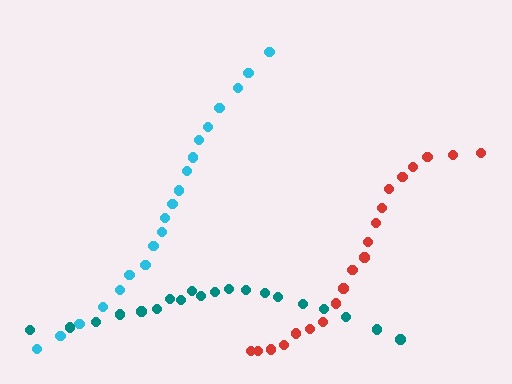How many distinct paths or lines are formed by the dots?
There are 3 distinct paths.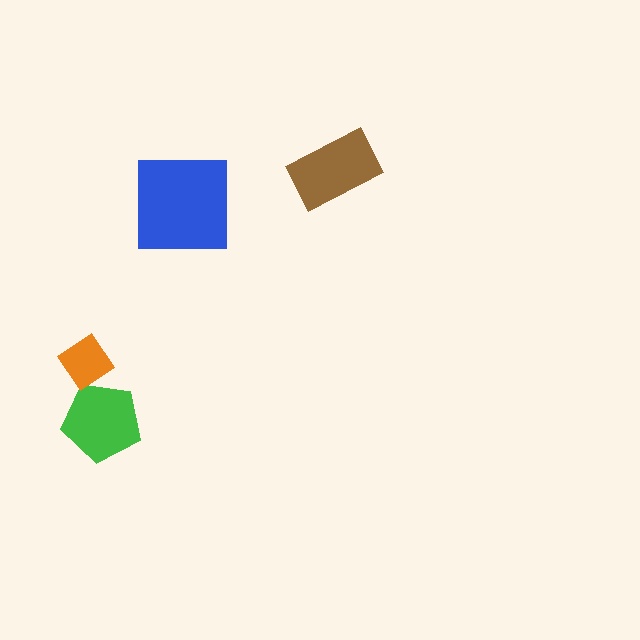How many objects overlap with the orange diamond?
1 object overlaps with the orange diamond.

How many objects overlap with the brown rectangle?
0 objects overlap with the brown rectangle.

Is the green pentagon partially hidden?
Yes, it is partially covered by another shape.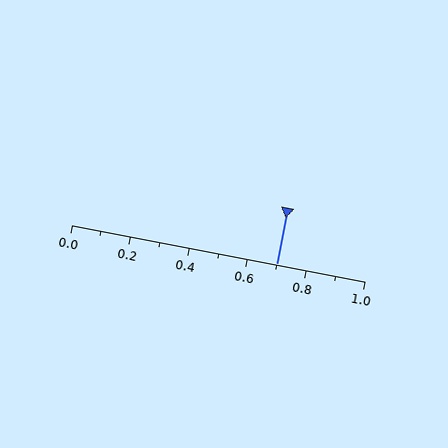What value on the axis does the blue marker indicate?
The marker indicates approximately 0.7.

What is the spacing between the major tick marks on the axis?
The major ticks are spaced 0.2 apart.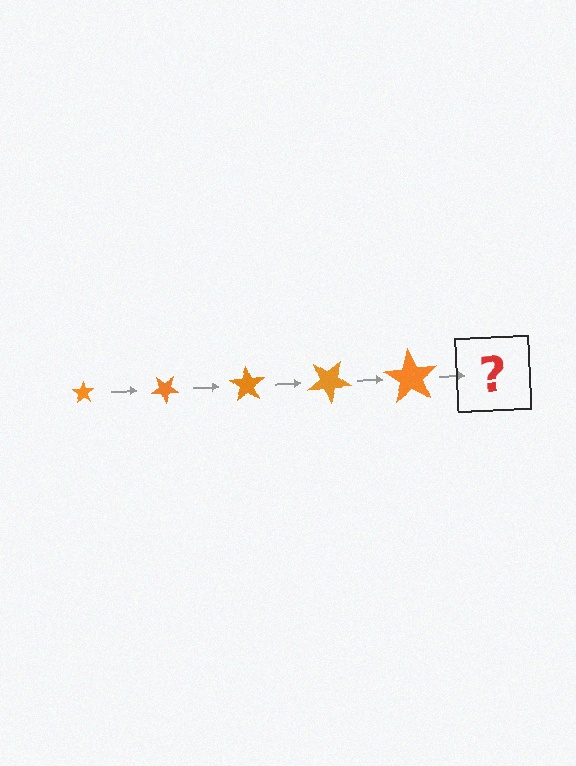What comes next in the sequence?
The next element should be a star, larger than the previous one and rotated 175 degrees from the start.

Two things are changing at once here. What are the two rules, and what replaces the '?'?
The two rules are that the star grows larger each step and it rotates 35 degrees each step. The '?' should be a star, larger than the previous one and rotated 175 degrees from the start.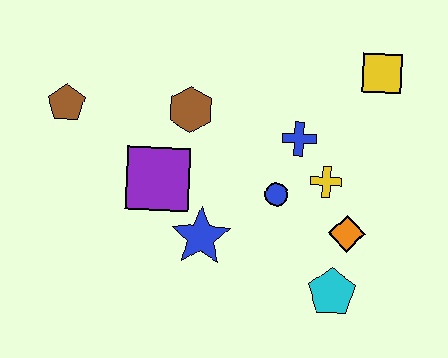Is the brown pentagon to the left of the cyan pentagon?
Yes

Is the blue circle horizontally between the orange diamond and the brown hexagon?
Yes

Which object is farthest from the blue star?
The yellow square is farthest from the blue star.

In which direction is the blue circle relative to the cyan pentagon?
The blue circle is above the cyan pentagon.